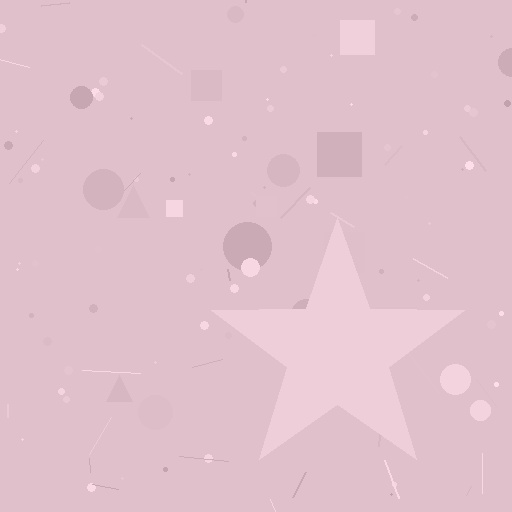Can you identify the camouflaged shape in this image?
The camouflaged shape is a star.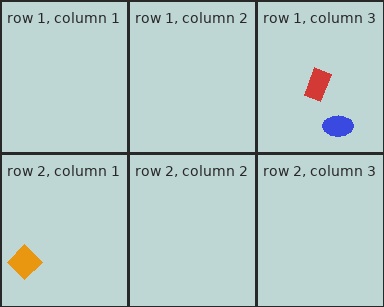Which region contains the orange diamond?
The row 2, column 1 region.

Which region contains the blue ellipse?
The row 1, column 3 region.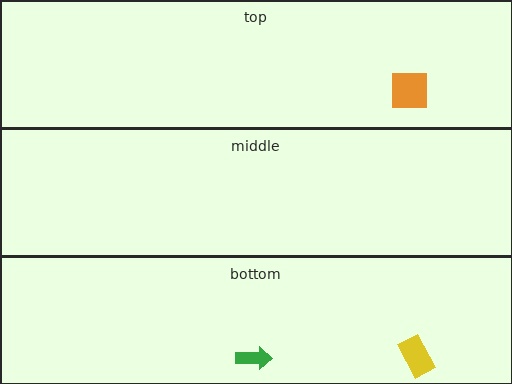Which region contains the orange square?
The top region.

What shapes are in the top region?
The orange square.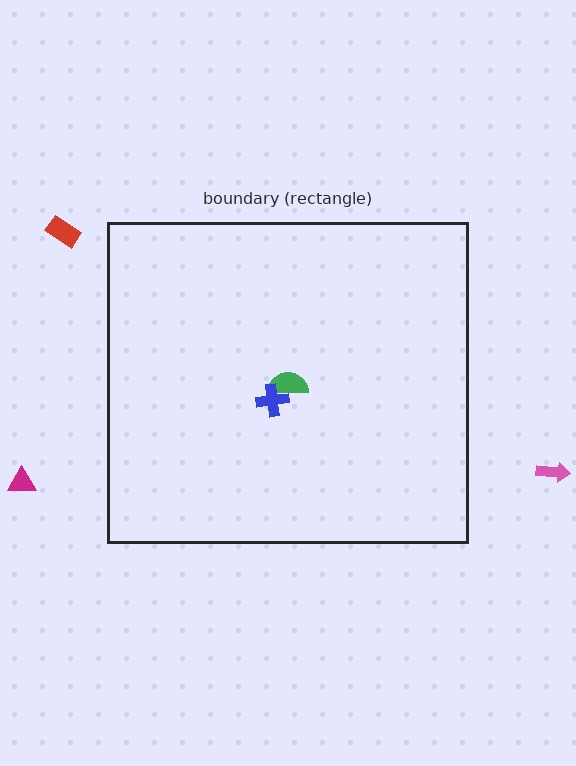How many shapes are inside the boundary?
2 inside, 3 outside.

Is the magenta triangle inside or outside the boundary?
Outside.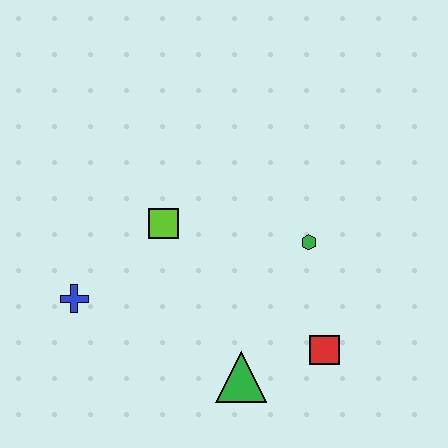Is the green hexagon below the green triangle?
No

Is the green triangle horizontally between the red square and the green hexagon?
No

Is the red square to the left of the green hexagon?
No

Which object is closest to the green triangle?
The red square is closest to the green triangle.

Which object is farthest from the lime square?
The red square is farthest from the lime square.